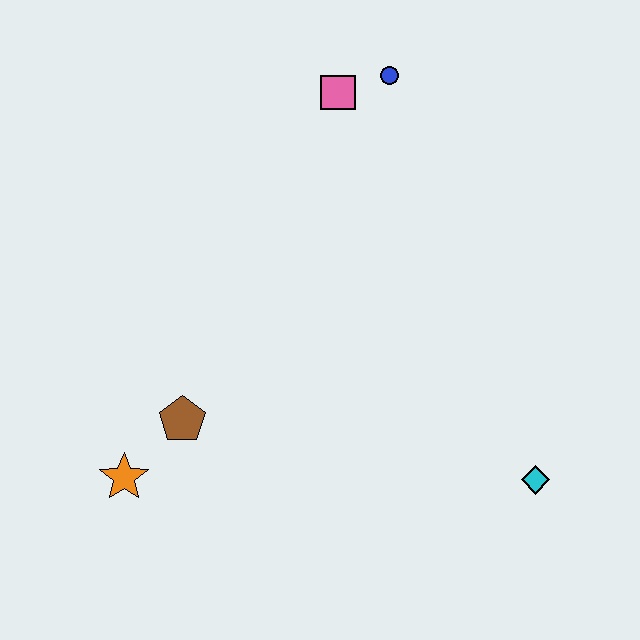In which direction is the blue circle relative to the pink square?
The blue circle is to the right of the pink square.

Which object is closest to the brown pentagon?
The orange star is closest to the brown pentagon.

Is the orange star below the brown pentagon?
Yes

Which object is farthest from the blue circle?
The orange star is farthest from the blue circle.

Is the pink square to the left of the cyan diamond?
Yes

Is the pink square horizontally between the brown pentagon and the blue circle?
Yes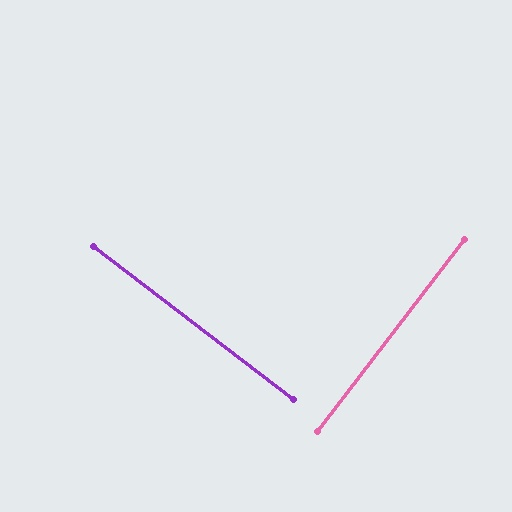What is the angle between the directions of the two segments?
Approximately 90 degrees.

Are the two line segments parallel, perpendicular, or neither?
Perpendicular — they meet at approximately 90°.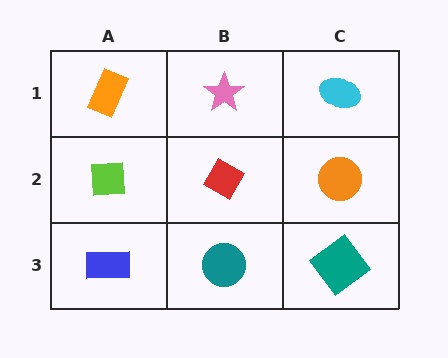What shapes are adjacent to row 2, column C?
A cyan ellipse (row 1, column C), a teal diamond (row 3, column C), a red diamond (row 2, column B).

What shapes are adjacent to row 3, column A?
A lime square (row 2, column A), a teal circle (row 3, column B).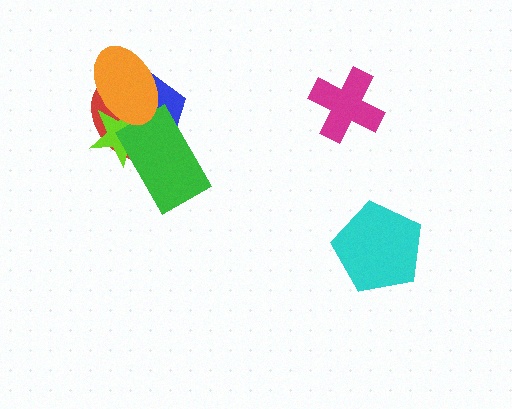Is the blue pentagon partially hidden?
Yes, it is partially covered by another shape.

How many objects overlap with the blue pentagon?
4 objects overlap with the blue pentagon.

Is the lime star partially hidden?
Yes, it is partially covered by another shape.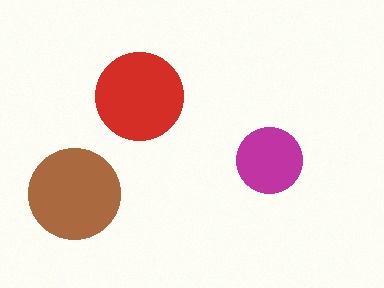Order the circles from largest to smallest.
the brown one, the red one, the magenta one.